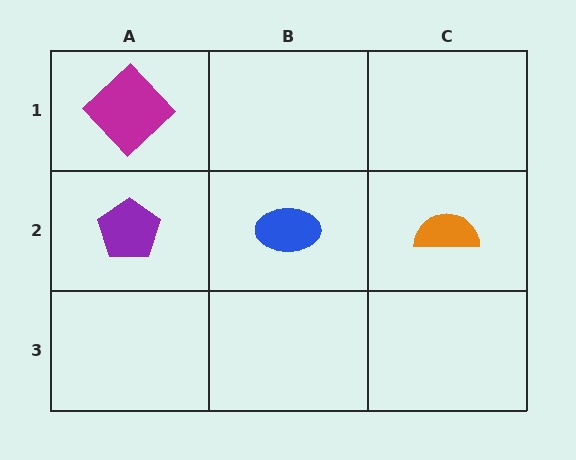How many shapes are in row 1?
1 shape.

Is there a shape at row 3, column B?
No, that cell is empty.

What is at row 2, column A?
A purple pentagon.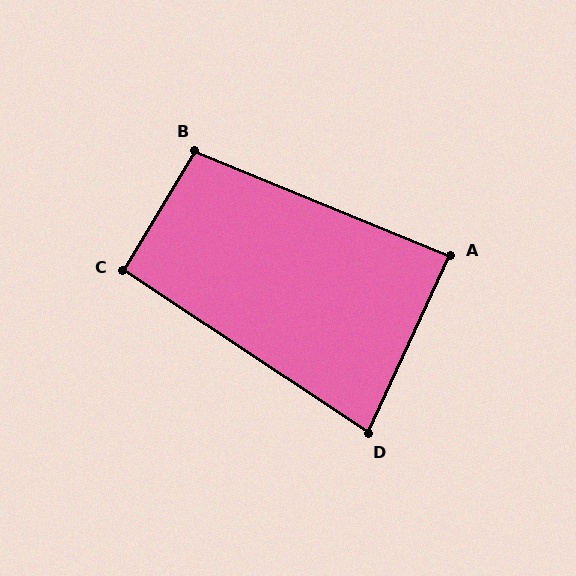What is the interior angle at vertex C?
Approximately 93 degrees (approximately right).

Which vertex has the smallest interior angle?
D, at approximately 81 degrees.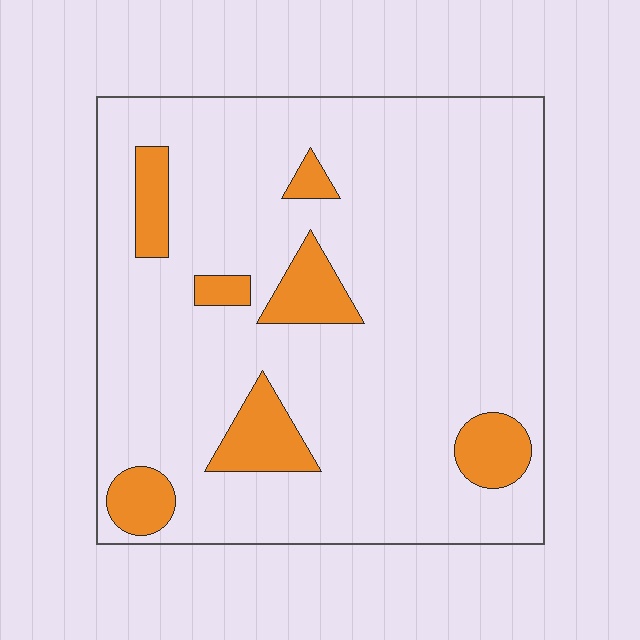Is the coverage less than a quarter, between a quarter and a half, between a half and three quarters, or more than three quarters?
Less than a quarter.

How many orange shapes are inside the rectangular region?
7.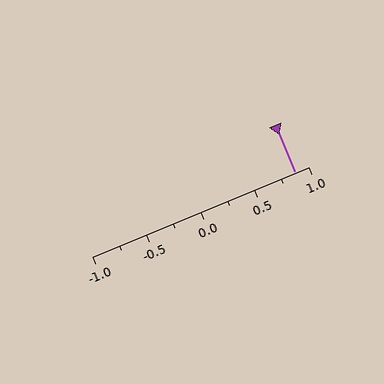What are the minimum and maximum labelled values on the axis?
The axis runs from -1.0 to 1.0.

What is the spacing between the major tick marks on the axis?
The major ticks are spaced 0.5 apart.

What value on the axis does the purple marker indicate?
The marker indicates approximately 0.88.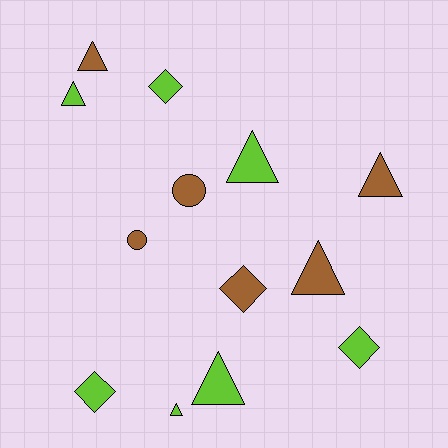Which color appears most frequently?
Lime, with 7 objects.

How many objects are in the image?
There are 13 objects.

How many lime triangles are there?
There are 4 lime triangles.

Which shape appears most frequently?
Triangle, with 7 objects.